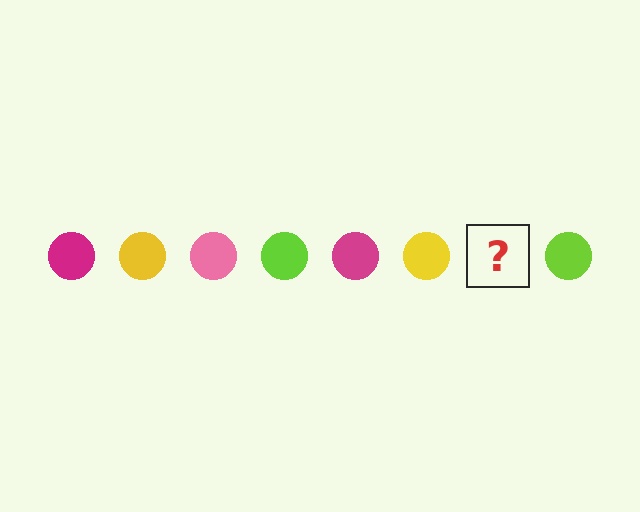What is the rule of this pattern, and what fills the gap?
The rule is that the pattern cycles through magenta, yellow, pink, lime circles. The gap should be filled with a pink circle.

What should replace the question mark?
The question mark should be replaced with a pink circle.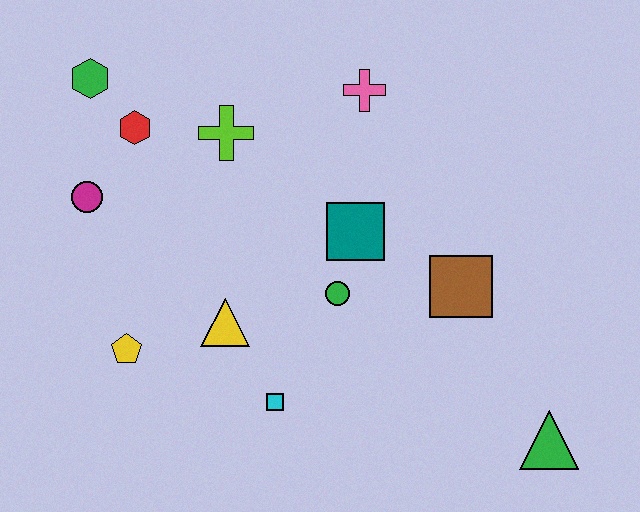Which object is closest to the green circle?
The teal square is closest to the green circle.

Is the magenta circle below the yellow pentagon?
No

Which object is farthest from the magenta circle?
The green triangle is farthest from the magenta circle.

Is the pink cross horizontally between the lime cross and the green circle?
No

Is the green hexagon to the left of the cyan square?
Yes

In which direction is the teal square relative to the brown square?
The teal square is to the left of the brown square.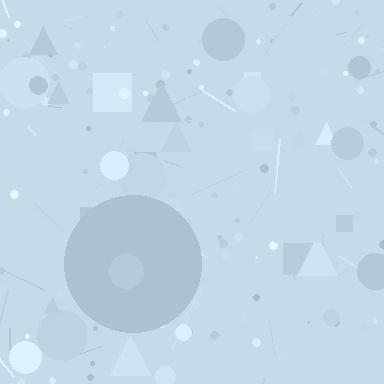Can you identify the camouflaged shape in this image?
The camouflaged shape is a circle.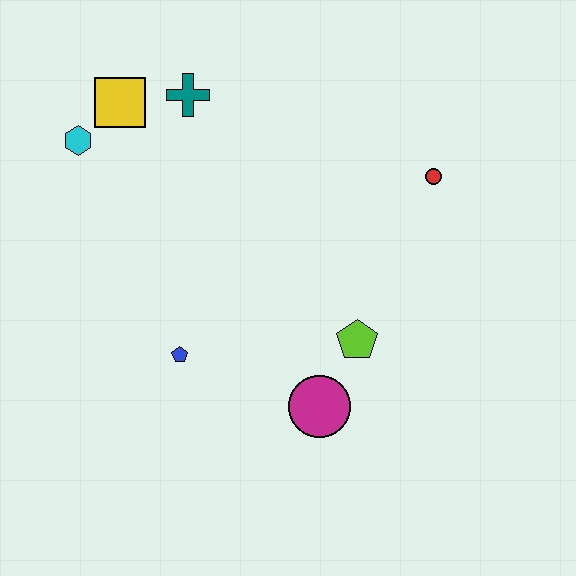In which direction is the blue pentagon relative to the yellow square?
The blue pentagon is below the yellow square.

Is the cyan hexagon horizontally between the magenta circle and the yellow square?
No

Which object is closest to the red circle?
The lime pentagon is closest to the red circle.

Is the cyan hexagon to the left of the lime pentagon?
Yes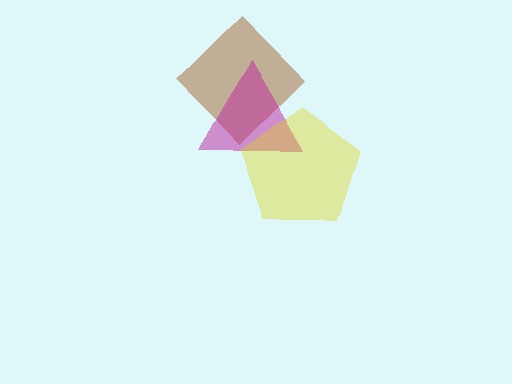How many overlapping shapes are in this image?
There are 3 overlapping shapes in the image.